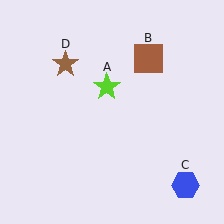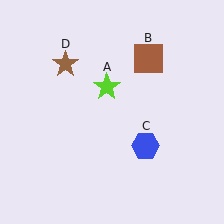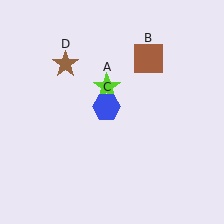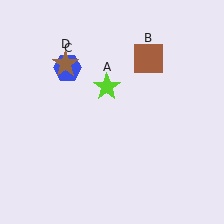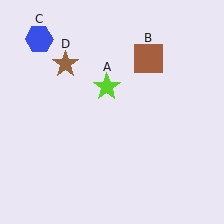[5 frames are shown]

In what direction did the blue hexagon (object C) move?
The blue hexagon (object C) moved up and to the left.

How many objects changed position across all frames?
1 object changed position: blue hexagon (object C).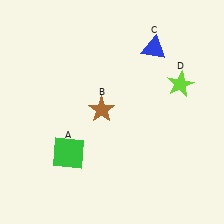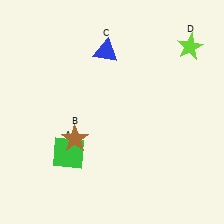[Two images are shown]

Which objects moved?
The objects that moved are: the brown star (B), the blue triangle (C), the lime star (D).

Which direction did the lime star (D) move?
The lime star (D) moved up.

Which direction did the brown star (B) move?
The brown star (B) moved down.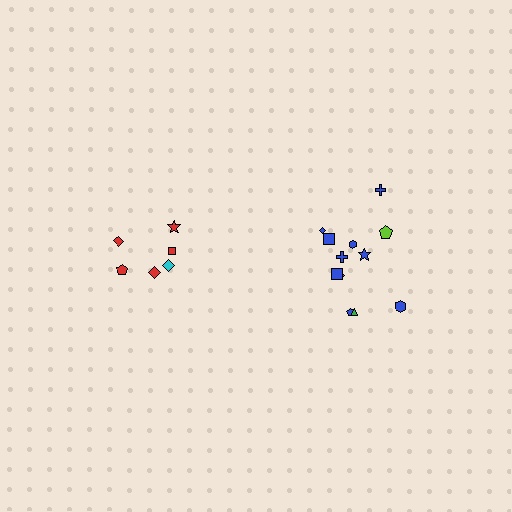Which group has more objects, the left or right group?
The right group.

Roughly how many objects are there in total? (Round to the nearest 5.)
Roughly 20 objects in total.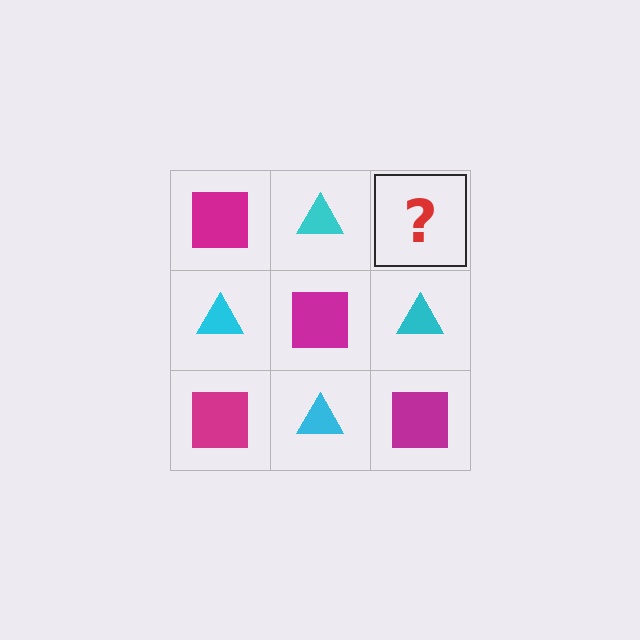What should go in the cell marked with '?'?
The missing cell should contain a magenta square.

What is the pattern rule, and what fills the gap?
The rule is that it alternates magenta square and cyan triangle in a checkerboard pattern. The gap should be filled with a magenta square.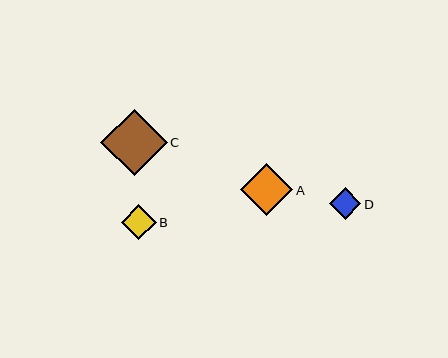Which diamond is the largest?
Diamond C is the largest with a size of approximately 66 pixels.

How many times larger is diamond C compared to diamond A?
Diamond C is approximately 1.3 times the size of diamond A.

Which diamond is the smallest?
Diamond D is the smallest with a size of approximately 32 pixels.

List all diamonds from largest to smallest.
From largest to smallest: C, A, B, D.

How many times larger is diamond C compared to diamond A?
Diamond C is approximately 1.3 times the size of diamond A.